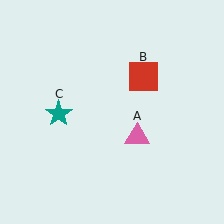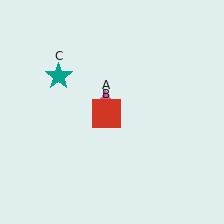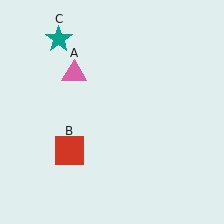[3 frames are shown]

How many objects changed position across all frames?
3 objects changed position: pink triangle (object A), red square (object B), teal star (object C).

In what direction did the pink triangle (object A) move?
The pink triangle (object A) moved up and to the left.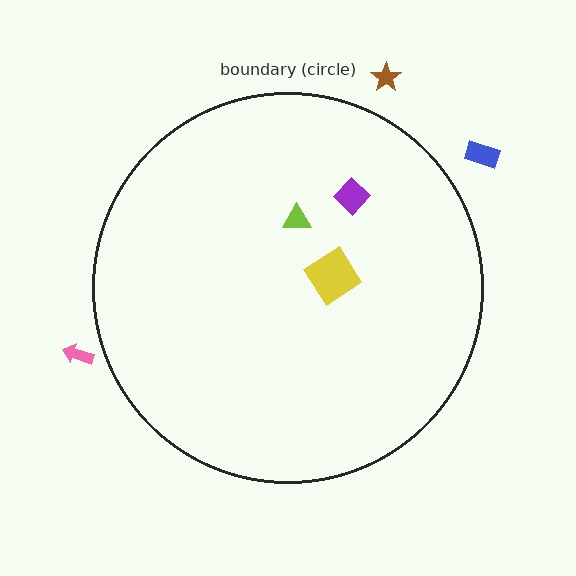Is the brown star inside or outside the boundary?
Outside.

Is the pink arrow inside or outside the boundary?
Outside.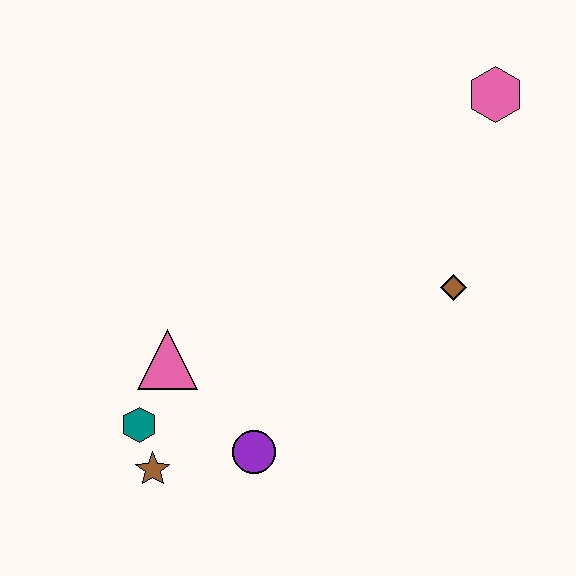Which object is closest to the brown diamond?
The pink hexagon is closest to the brown diamond.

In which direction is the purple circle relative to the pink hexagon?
The purple circle is below the pink hexagon.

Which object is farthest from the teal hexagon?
The pink hexagon is farthest from the teal hexagon.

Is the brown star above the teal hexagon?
No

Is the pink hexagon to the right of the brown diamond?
Yes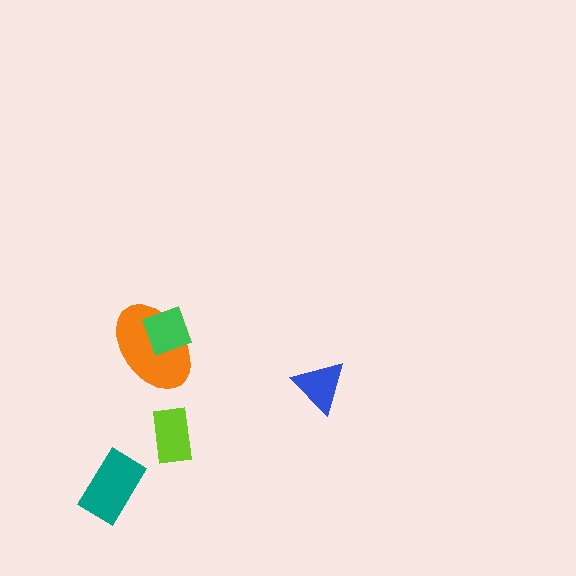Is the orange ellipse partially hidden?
Yes, it is partially covered by another shape.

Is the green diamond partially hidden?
No, no other shape covers it.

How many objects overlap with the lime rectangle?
0 objects overlap with the lime rectangle.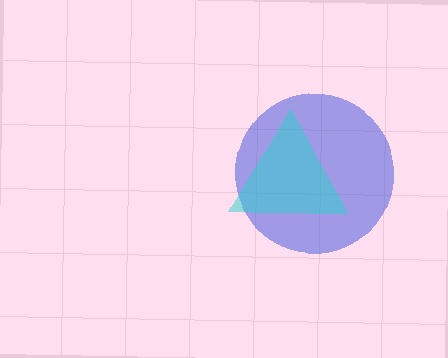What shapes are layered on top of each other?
The layered shapes are: a blue circle, a cyan triangle.